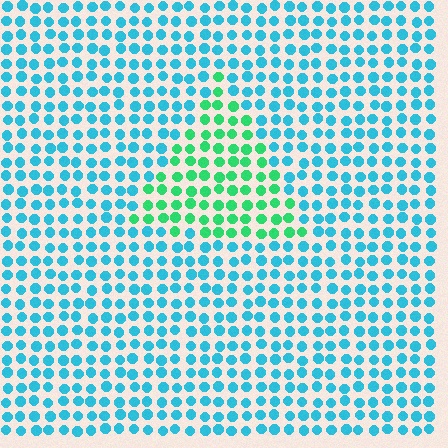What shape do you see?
I see a triangle.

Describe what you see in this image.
The image is filled with small cyan elements in a uniform arrangement. A triangle-shaped region is visible where the elements are tinted to a slightly different hue, forming a subtle color boundary.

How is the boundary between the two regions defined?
The boundary is defined purely by a slight shift in hue (about 47 degrees). Spacing, size, and orientation are identical on both sides.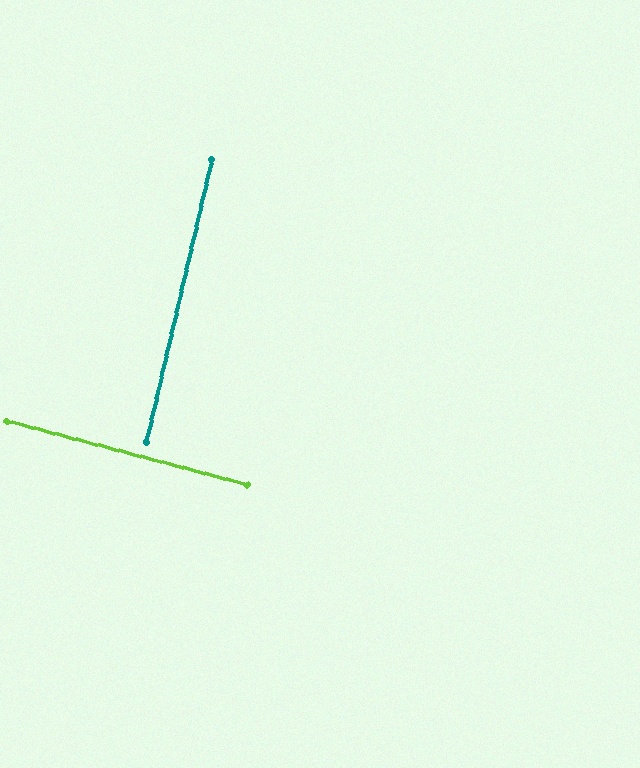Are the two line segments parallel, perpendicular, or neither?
Perpendicular — they meet at approximately 88°.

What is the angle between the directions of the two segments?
Approximately 88 degrees.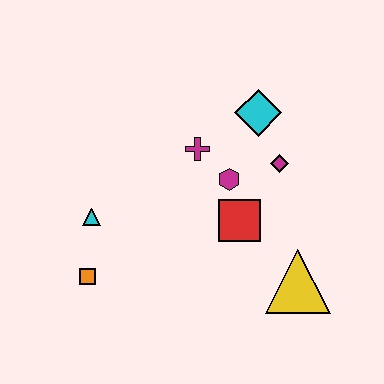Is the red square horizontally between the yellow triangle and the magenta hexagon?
Yes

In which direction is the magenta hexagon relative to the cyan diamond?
The magenta hexagon is below the cyan diamond.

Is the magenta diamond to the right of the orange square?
Yes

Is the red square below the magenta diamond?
Yes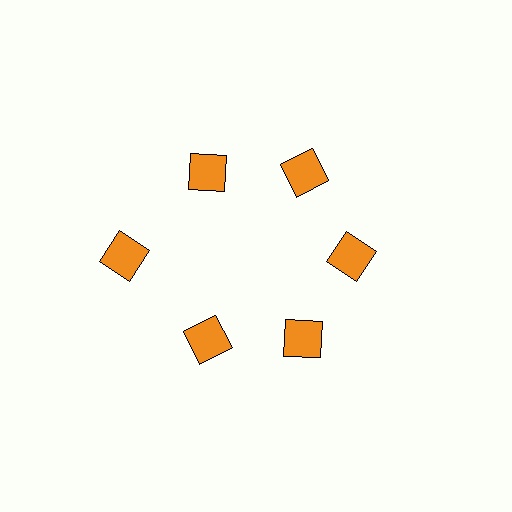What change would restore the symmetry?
The symmetry would be restored by moving it inward, back onto the ring so that all 6 squares sit at equal angles and equal distance from the center.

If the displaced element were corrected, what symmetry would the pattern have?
It would have 6-fold rotational symmetry — the pattern would map onto itself every 60 degrees.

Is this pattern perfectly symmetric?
No. The 6 orange squares are arranged in a ring, but one element near the 9 o'clock position is pushed outward from the center, breaking the 6-fold rotational symmetry.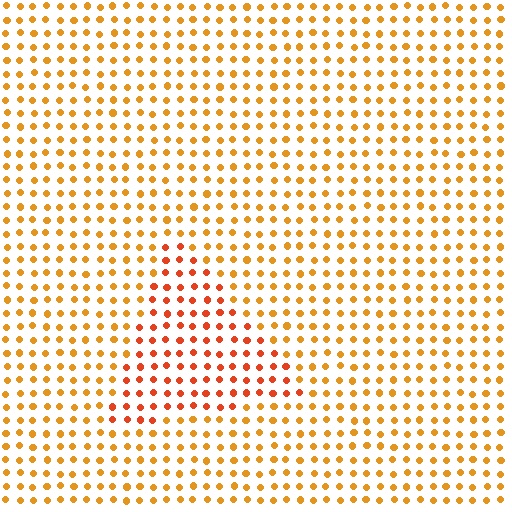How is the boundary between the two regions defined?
The boundary is defined purely by a slight shift in hue (about 26 degrees). Spacing, size, and orientation are identical on both sides.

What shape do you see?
I see a triangle.